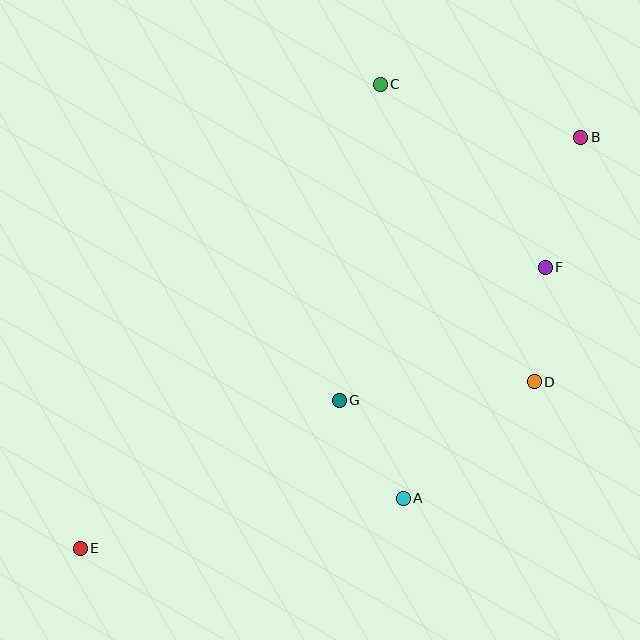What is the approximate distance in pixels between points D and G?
The distance between D and G is approximately 196 pixels.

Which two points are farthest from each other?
Points B and E are farthest from each other.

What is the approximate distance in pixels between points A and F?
The distance between A and F is approximately 271 pixels.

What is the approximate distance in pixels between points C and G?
The distance between C and G is approximately 319 pixels.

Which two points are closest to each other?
Points D and F are closest to each other.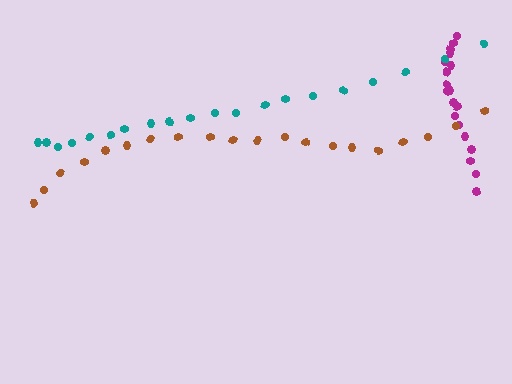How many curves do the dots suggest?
There are 3 distinct paths.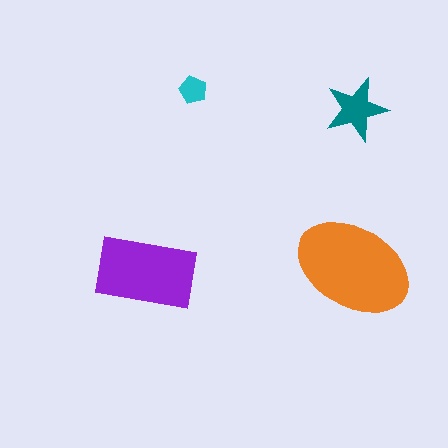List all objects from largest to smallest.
The orange ellipse, the purple rectangle, the teal star, the cyan pentagon.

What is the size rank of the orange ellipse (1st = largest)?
1st.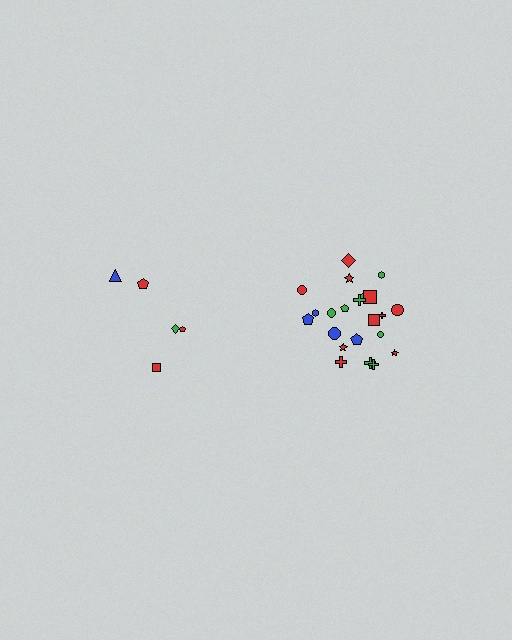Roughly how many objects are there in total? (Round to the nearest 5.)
Roughly 25 objects in total.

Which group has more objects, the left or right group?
The right group.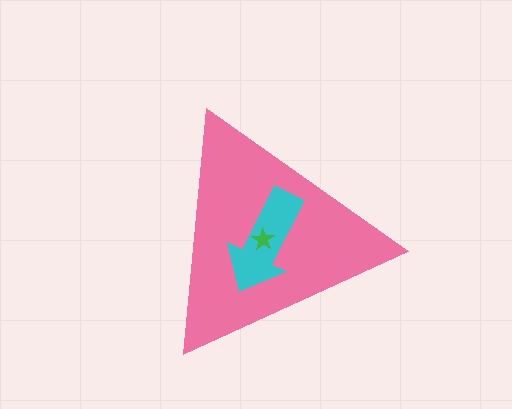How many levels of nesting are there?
3.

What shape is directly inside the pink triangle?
The cyan arrow.